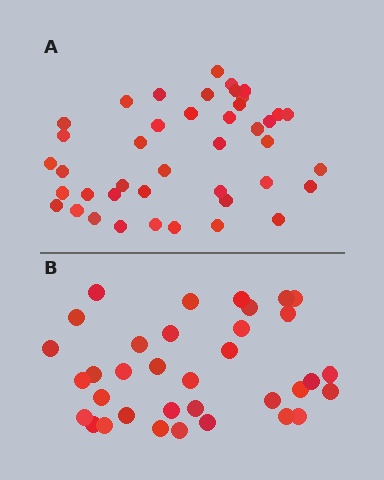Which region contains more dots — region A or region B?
Region A (the top region) has more dots.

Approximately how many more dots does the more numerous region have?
Region A has roughly 8 or so more dots than region B.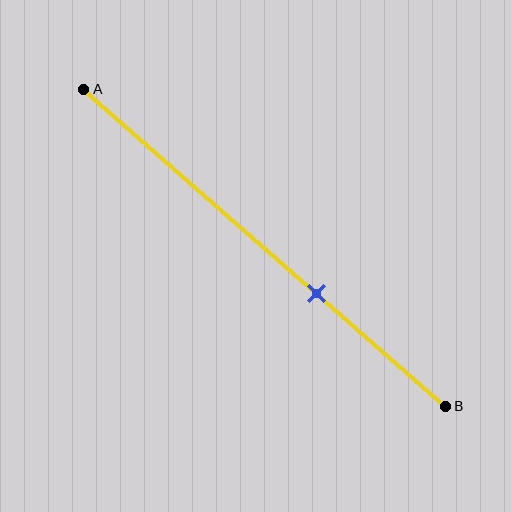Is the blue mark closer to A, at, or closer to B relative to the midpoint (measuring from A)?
The blue mark is closer to point B than the midpoint of segment AB.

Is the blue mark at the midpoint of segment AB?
No, the mark is at about 65% from A, not at the 50% midpoint.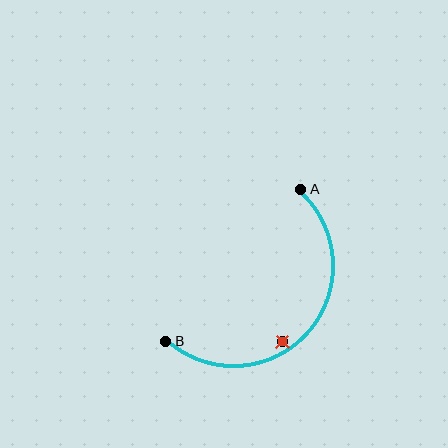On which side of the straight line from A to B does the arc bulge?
The arc bulges below and to the right of the straight line connecting A and B.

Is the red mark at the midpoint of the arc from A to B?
No — the red mark does not lie on the arc at all. It sits slightly inside the curve.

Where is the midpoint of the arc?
The arc midpoint is the point on the curve farthest from the straight line joining A and B. It sits below and to the right of that line.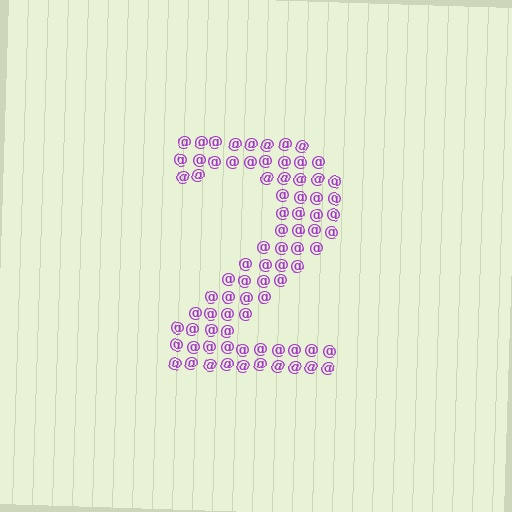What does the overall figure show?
The overall figure shows the digit 2.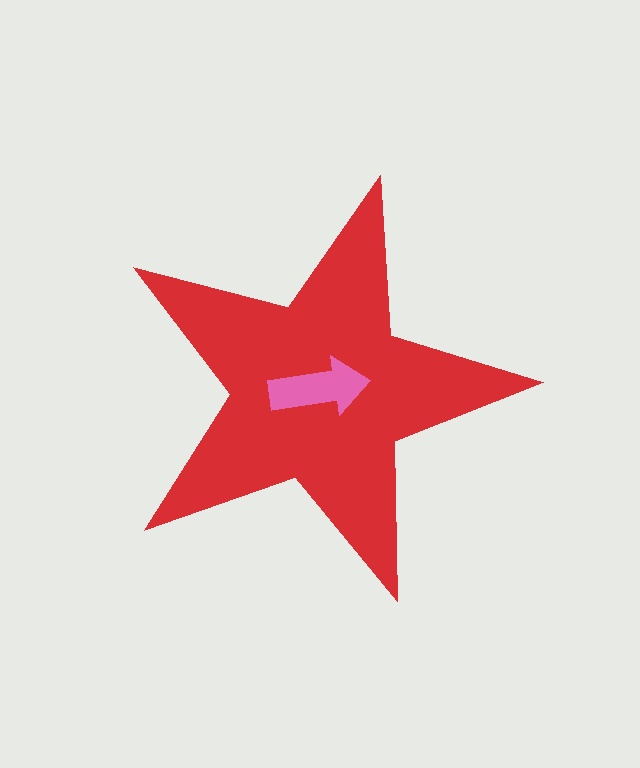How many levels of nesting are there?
2.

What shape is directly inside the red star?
The pink arrow.